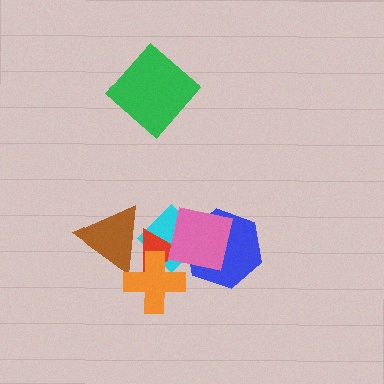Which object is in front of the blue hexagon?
The pink square is in front of the blue hexagon.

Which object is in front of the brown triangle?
The orange cross is in front of the brown triangle.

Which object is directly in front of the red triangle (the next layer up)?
The brown triangle is directly in front of the red triangle.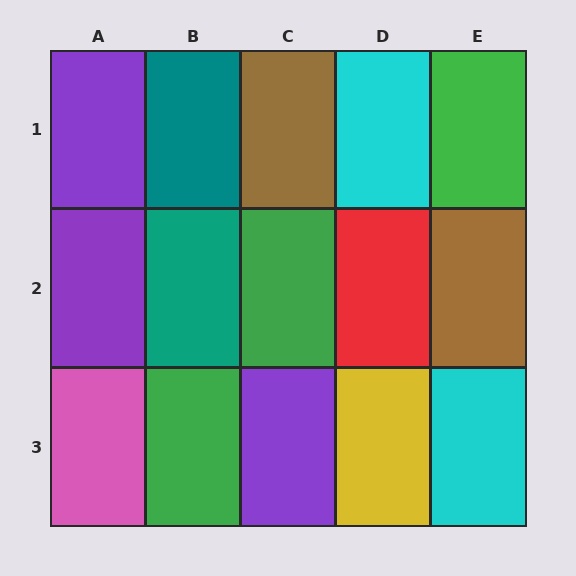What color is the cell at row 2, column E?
Brown.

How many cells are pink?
1 cell is pink.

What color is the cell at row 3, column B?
Green.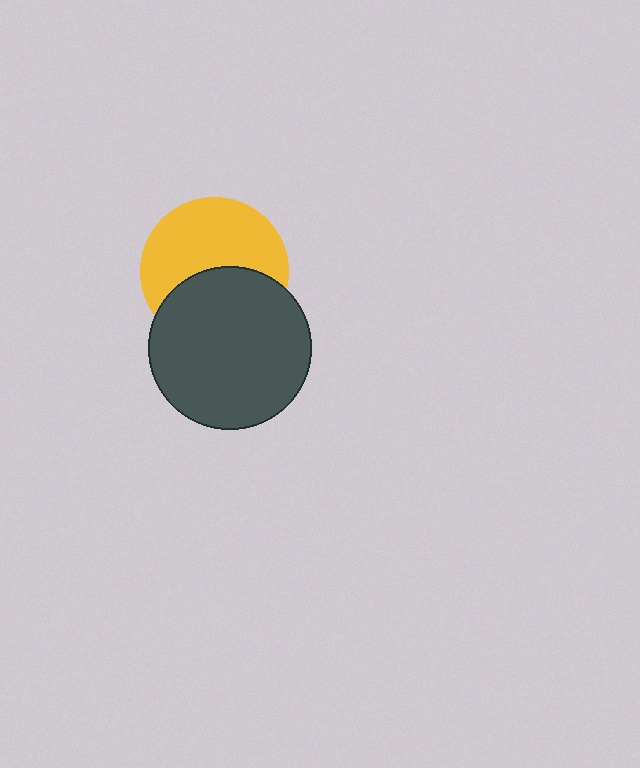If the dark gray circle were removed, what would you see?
You would see the complete yellow circle.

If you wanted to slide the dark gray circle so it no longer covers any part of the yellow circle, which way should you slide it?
Slide it down — that is the most direct way to separate the two shapes.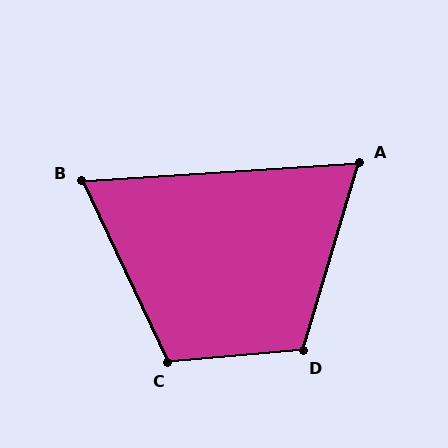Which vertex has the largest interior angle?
D, at approximately 112 degrees.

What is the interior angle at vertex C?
Approximately 110 degrees (obtuse).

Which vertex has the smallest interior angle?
B, at approximately 68 degrees.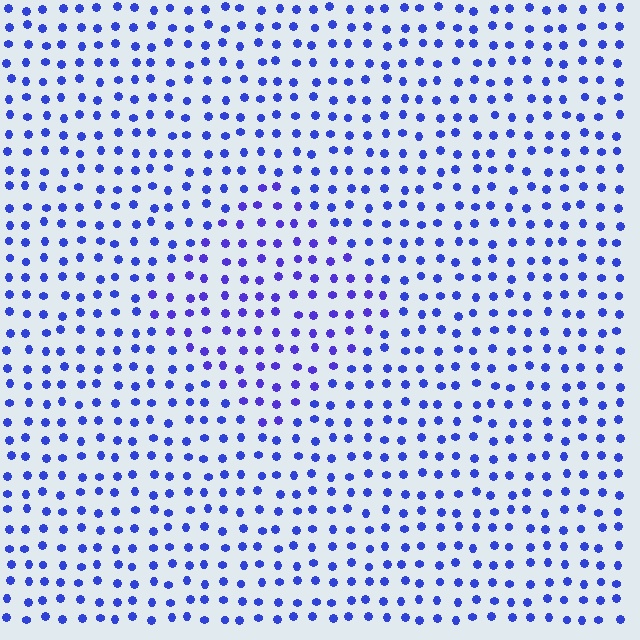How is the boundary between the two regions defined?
The boundary is defined purely by a slight shift in hue (about 19 degrees). Spacing, size, and orientation are identical on both sides.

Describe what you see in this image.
The image is filled with small blue elements in a uniform arrangement. A diamond-shaped region is visible where the elements are tinted to a slightly different hue, forming a subtle color boundary.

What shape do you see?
I see a diamond.